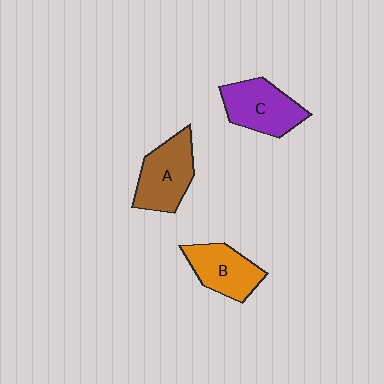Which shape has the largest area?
Shape A (brown).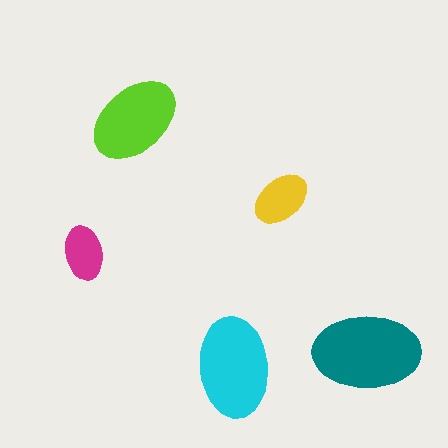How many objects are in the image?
There are 5 objects in the image.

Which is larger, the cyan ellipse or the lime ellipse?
The cyan one.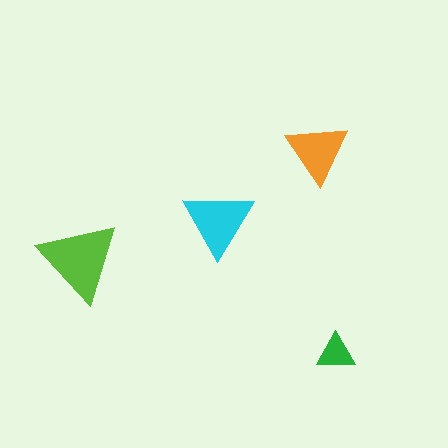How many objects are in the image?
There are 4 objects in the image.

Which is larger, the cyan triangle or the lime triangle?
The lime one.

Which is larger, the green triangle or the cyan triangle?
The cyan one.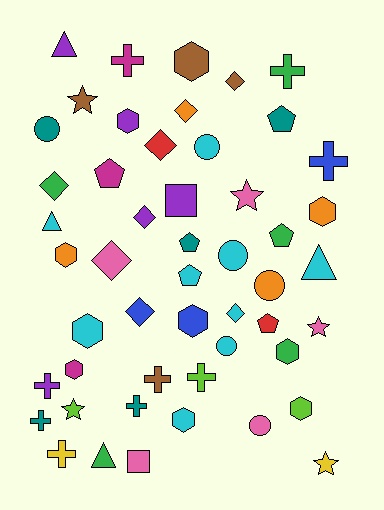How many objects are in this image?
There are 50 objects.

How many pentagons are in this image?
There are 6 pentagons.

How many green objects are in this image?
There are 5 green objects.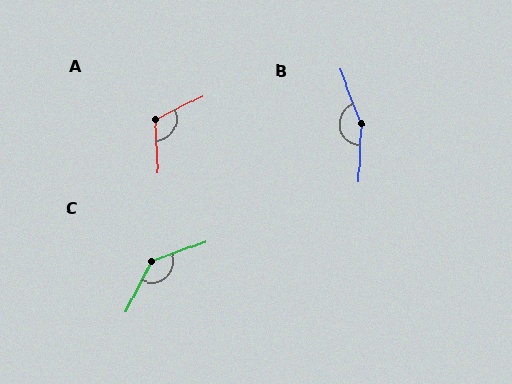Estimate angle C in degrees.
Approximately 136 degrees.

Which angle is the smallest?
A, at approximately 114 degrees.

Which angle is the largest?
B, at approximately 157 degrees.